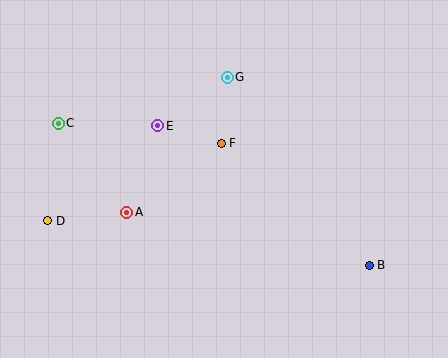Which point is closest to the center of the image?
Point F at (221, 143) is closest to the center.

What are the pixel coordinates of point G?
Point G is at (227, 77).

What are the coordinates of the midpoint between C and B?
The midpoint between C and B is at (214, 194).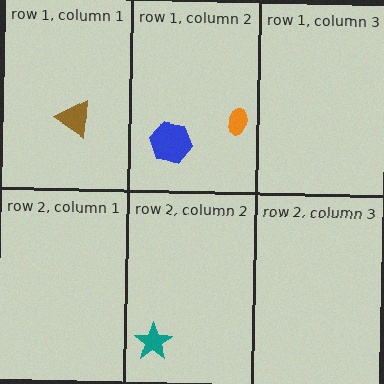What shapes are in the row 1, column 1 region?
The brown triangle.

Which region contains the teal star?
The row 2, column 2 region.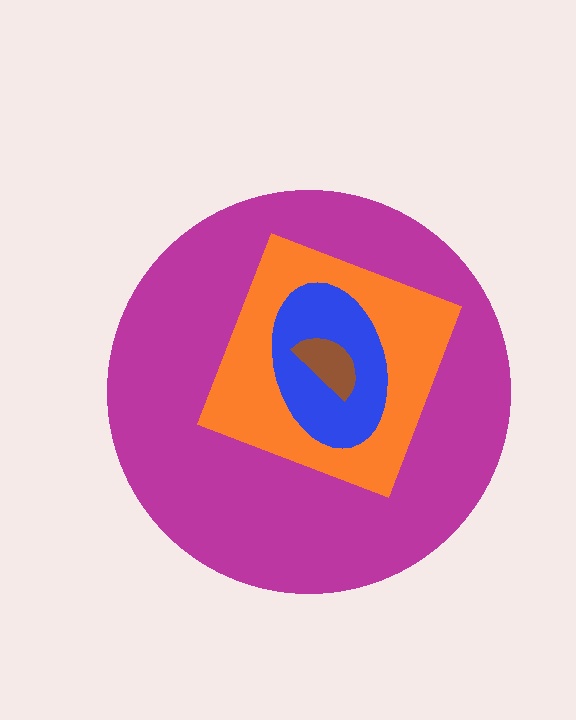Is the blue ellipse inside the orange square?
Yes.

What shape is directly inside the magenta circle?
The orange square.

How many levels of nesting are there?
4.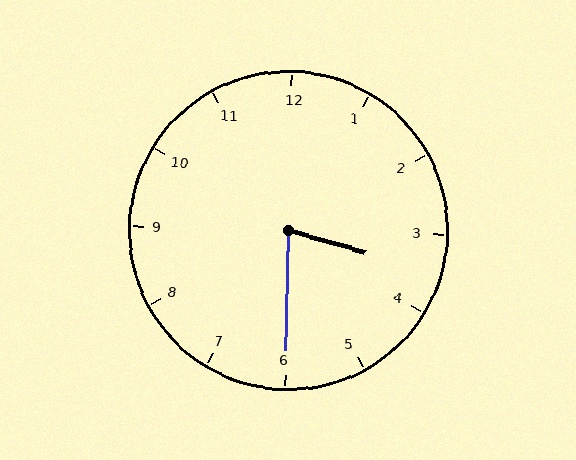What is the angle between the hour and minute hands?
Approximately 75 degrees.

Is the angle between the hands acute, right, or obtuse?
It is acute.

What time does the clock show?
3:30.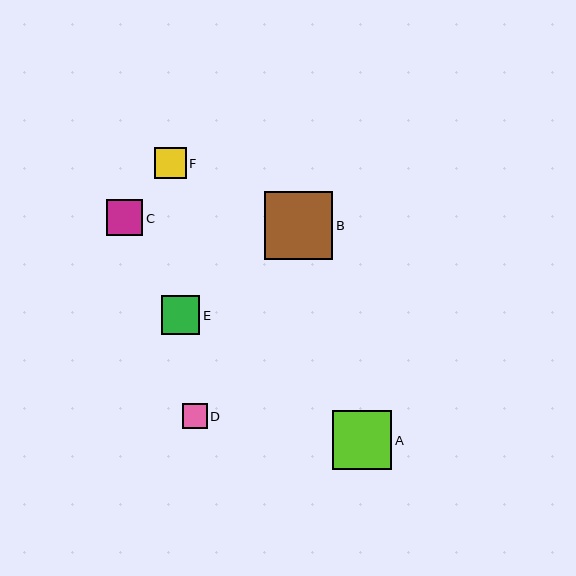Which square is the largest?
Square B is the largest with a size of approximately 68 pixels.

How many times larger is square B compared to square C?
Square B is approximately 1.9 times the size of square C.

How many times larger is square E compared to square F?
Square E is approximately 1.2 times the size of square F.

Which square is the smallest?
Square D is the smallest with a size of approximately 25 pixels.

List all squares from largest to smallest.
From largest to smallest: B, A, E, C, F, D.